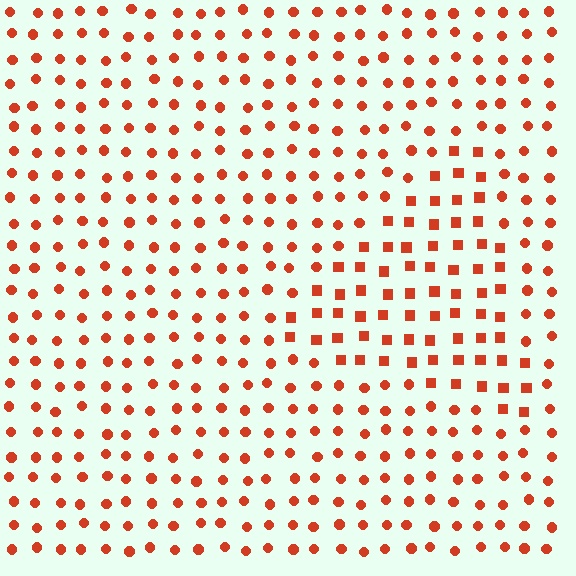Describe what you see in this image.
The image is filled with small red elements arranged in a uniform grid. A triangle-shaped region contains squares, while the surrounding area contains circles. The boundary is defined purely by the change in element shape.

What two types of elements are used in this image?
The image uses squares inside the triangle region and circles outside it.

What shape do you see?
I see a triangle.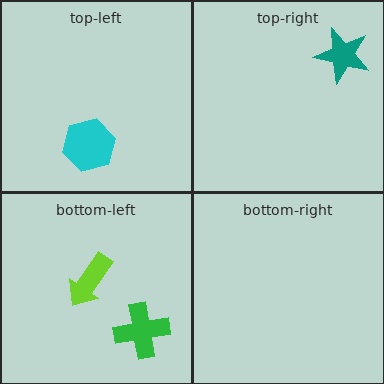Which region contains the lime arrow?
The bottom-left region.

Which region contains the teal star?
The top-right region.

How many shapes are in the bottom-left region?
2.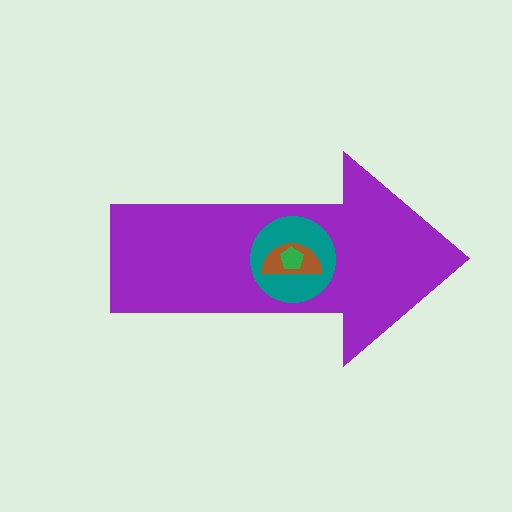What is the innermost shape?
The green pentagon.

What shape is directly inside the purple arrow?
The teal circle.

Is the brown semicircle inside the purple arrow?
Yes.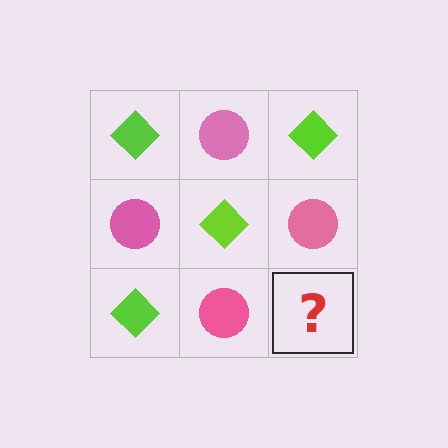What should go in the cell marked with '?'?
The missing cell should contain a lime diamond.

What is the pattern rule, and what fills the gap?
The rule is that it alternates lime diamond and pink circle in a checkerboard pattern. The gap should be filled with a lime diamond.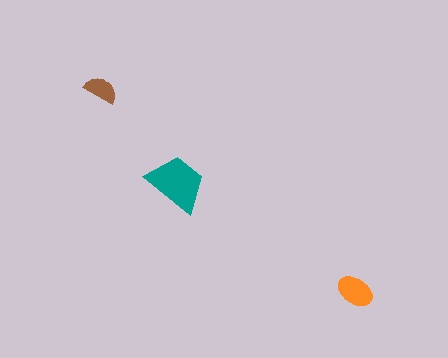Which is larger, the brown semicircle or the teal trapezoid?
The teal trapezoid.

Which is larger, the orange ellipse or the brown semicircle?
The orange ellipse.